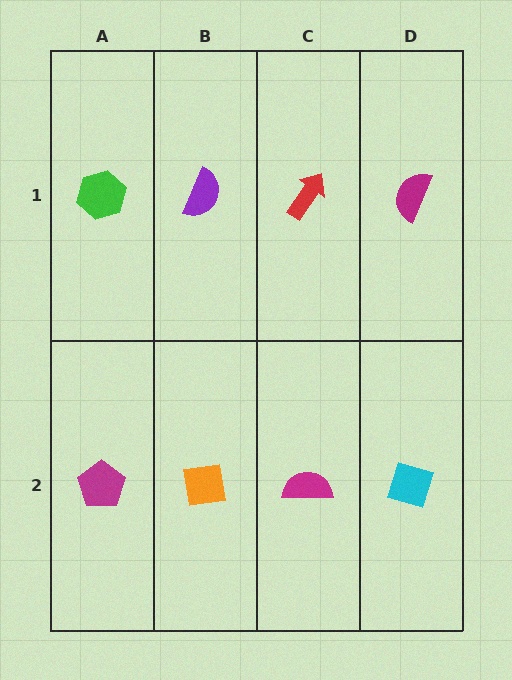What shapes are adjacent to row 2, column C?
A red arrow (row 1, column C), an orange square (row 2, column B), a cyan diamond (row 2, column D).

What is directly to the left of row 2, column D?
A magenta semicircle.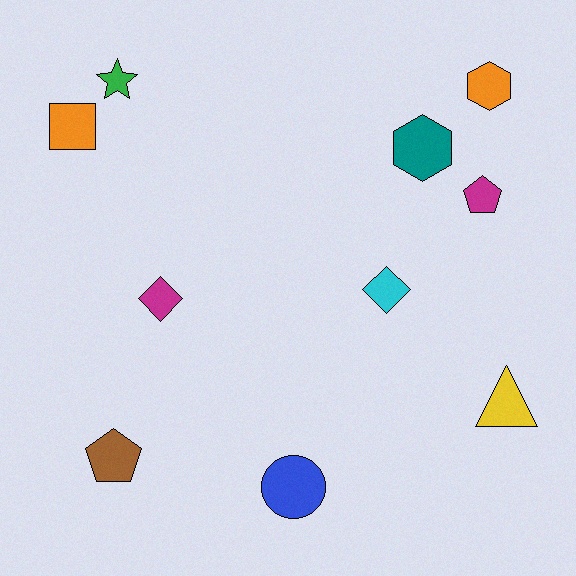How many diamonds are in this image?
There are 2 diamonds.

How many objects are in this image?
There are 10 objects.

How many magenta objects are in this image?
There are 2 magenta objects.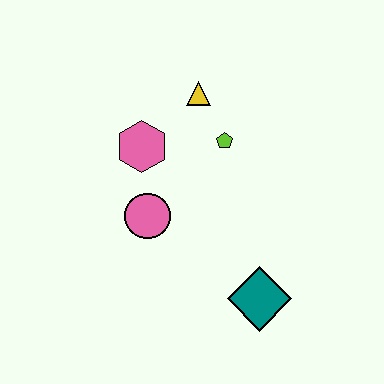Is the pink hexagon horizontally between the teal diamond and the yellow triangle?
No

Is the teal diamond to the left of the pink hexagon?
No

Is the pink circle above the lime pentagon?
No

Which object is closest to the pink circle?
The pink hexagon is closest to the pink circle.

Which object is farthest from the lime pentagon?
The teal diamond is farthest from the lime pentagon.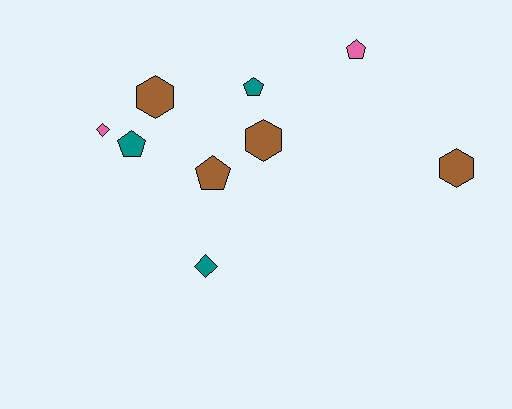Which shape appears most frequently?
Pentagon, with 4 objects.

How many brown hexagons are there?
There are 3 brown hexagons.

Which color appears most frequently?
Brown, with 4 objects.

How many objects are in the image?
There are 9 objects.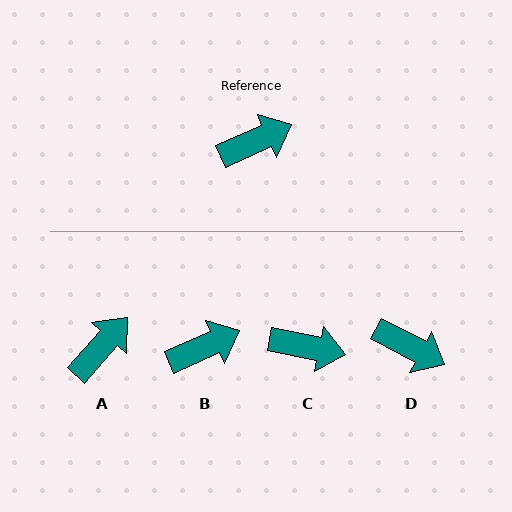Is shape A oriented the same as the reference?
No, it is off by about 24 degrees.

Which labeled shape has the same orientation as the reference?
B.